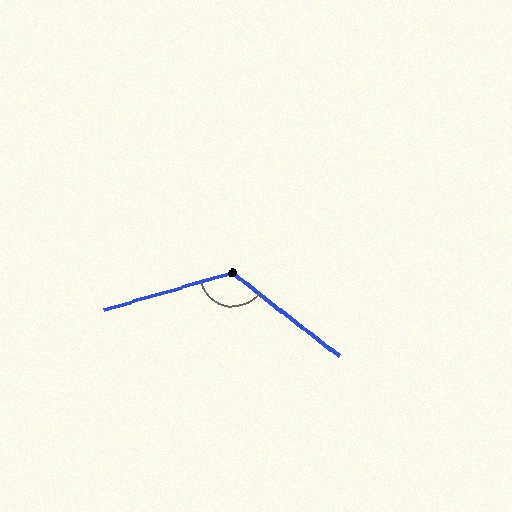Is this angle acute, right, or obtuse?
It is obtuse.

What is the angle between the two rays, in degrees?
Approximately 126 degrees.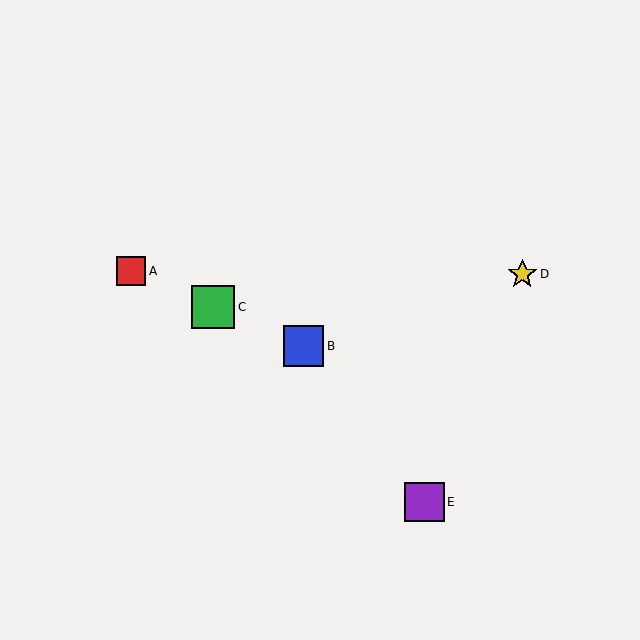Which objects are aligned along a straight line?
Objects A, B, C are aligned along a straight line.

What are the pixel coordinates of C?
Object C is at (213, 307).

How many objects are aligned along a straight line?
3 objects (A, B, C) are aligned along a straight line.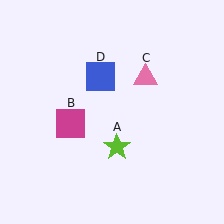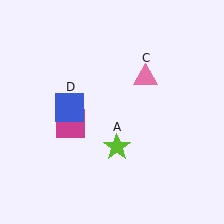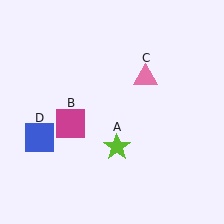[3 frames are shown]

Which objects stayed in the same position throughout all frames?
Lime star (object A) and magenta square (object B) and pink triangle (object C) remained stationary.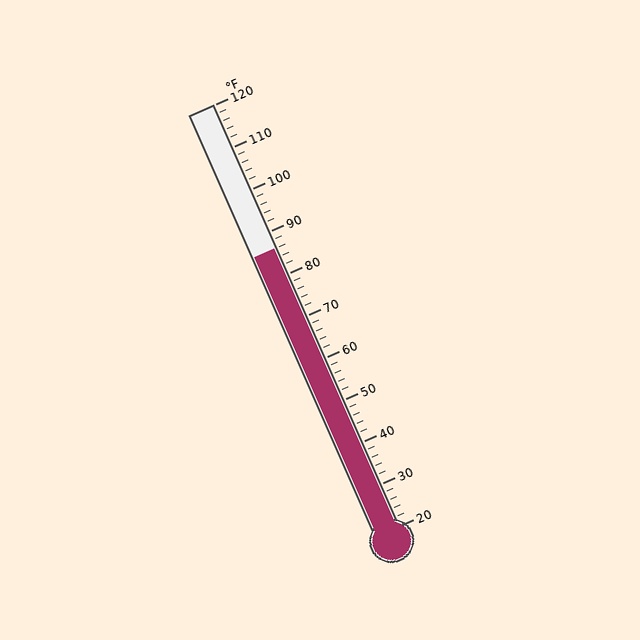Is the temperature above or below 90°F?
The temperature is below 90°F.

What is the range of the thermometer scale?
The thermometer scale ranges from 20°F to 120°F.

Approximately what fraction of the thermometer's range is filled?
The thermometer is filled to approximately 65% of its range.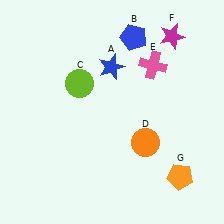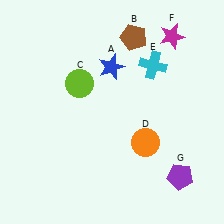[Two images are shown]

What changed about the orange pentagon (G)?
In Image 1, G is orange. In Image 2, it changed to purple.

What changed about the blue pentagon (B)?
In Image 1, B is blue. In Image 2, it changed to brown.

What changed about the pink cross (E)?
In Image 1, E is pink. In Image 2, it changed to cyan.